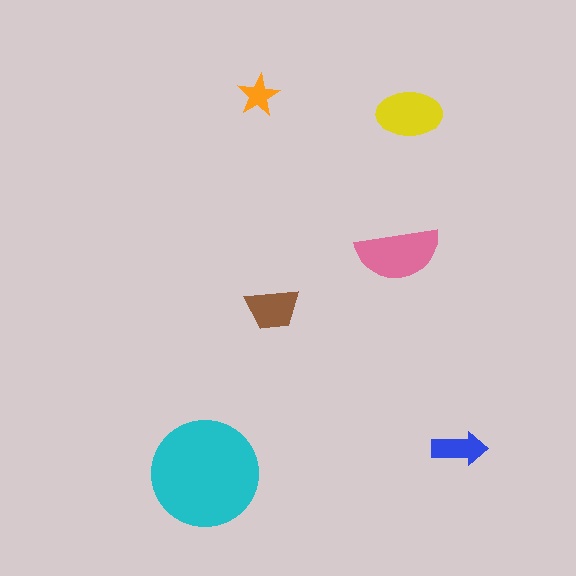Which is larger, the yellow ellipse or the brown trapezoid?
The yellow ellipse.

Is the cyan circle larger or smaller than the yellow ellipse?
Larger.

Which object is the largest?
The cyan circle.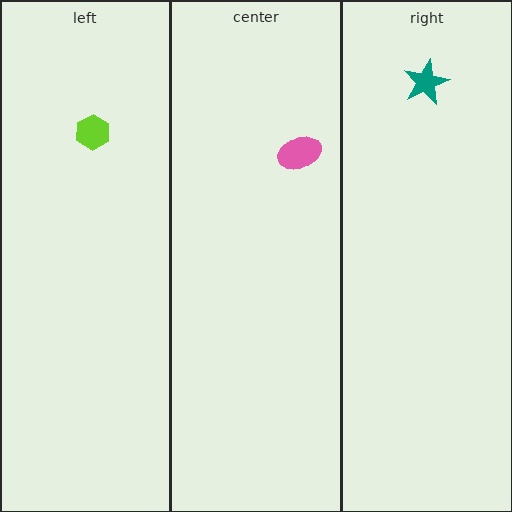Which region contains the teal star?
The right region.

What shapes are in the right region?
The teal star.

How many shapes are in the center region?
1.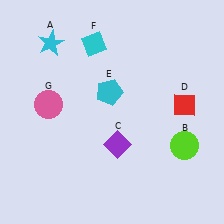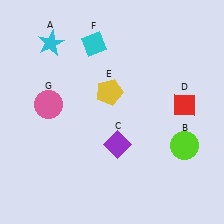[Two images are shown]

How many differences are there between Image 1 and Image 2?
There is 1 difference between the two images.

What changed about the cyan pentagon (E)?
In Image 1, E is cyan. In Image 2, it changed to yellow.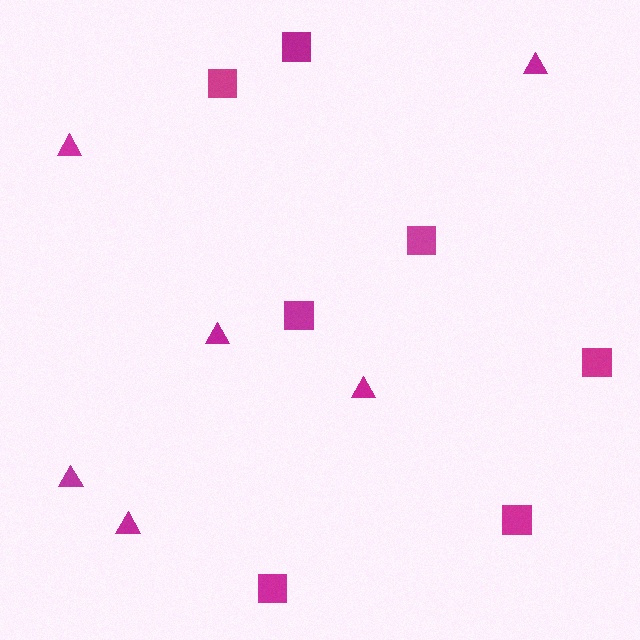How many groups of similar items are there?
There are 2 groups: one group of squares (7) and one group of triangles (6).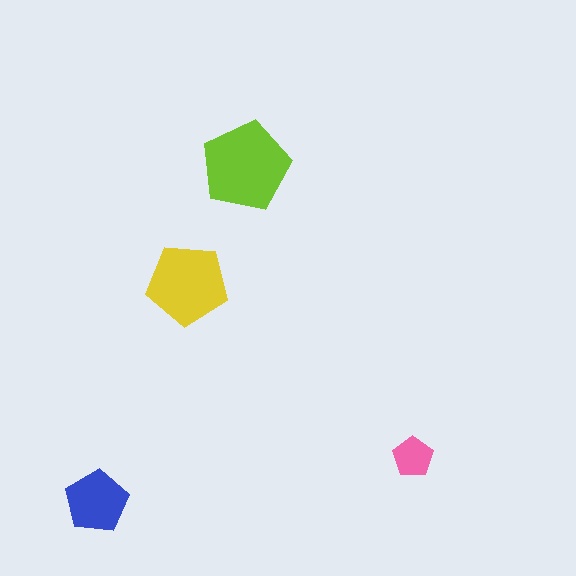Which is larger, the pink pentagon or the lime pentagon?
The lime one.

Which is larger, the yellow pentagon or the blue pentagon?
The yellow one.